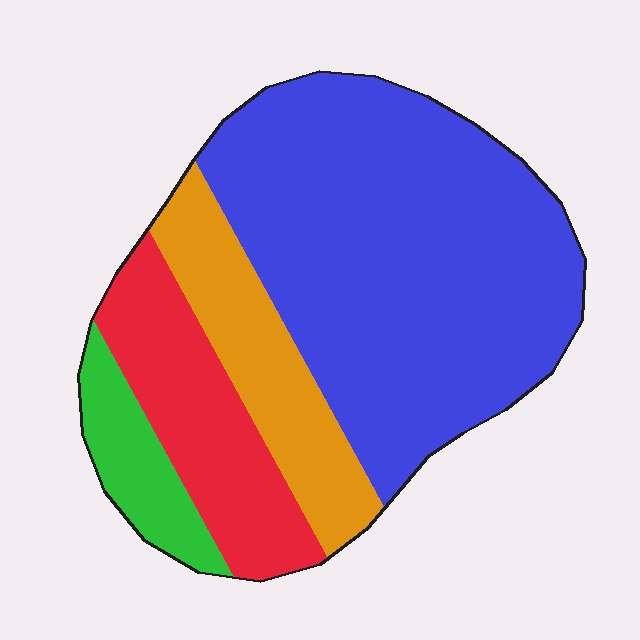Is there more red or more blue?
Blue.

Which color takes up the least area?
Green, at roughly 10%.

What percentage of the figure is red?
Red covers 18% of the figure.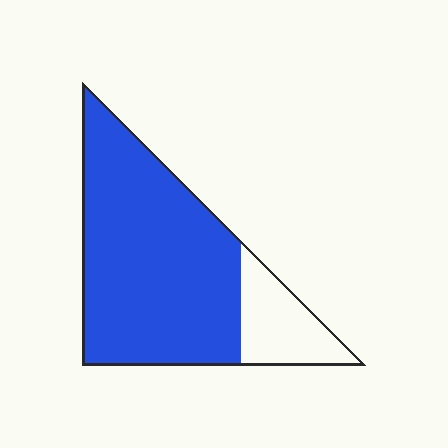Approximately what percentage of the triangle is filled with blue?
Approximately 80%.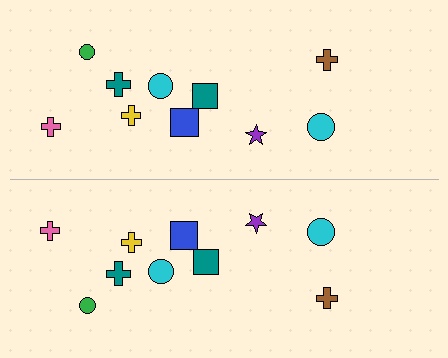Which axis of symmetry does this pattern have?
The pattern has a horizontal axis of symmetry running through the center of the image.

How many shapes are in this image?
There are 20 shapes in this image.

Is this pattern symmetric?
Yes, this pattern has bilateral (reflection) symmetry.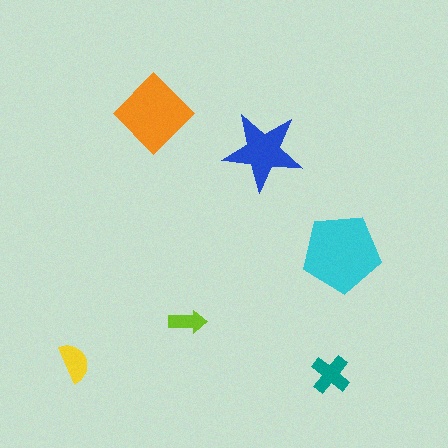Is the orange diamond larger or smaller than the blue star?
Larger.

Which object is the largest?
The cyan pentagon.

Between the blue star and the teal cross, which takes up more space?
The blue star.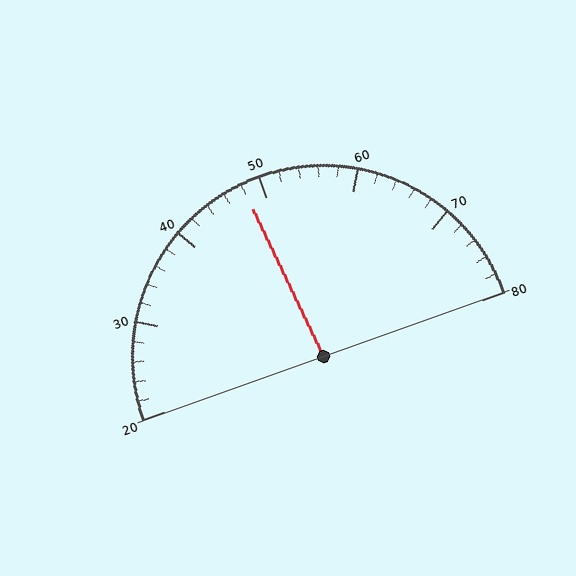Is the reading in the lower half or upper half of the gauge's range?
The reading is in the lower half of the range (20 to 80).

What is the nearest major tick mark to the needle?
The nearest major tick mark is 50.